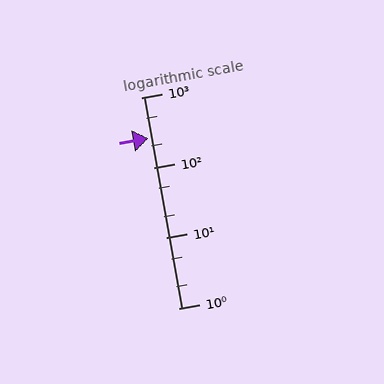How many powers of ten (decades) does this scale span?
The scale spans 3 decades, from 1 to 1000.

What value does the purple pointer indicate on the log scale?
The pointer indicates approximately 260.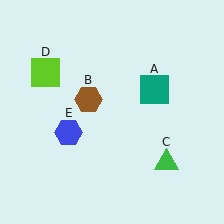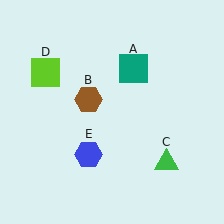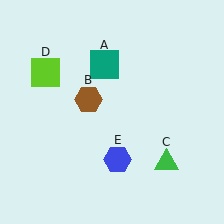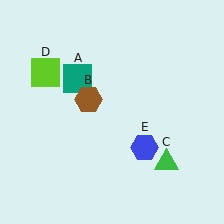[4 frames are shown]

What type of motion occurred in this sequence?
The teal square (object A), blue hexagon (object E) rotated counterclockwise around the center of the scene.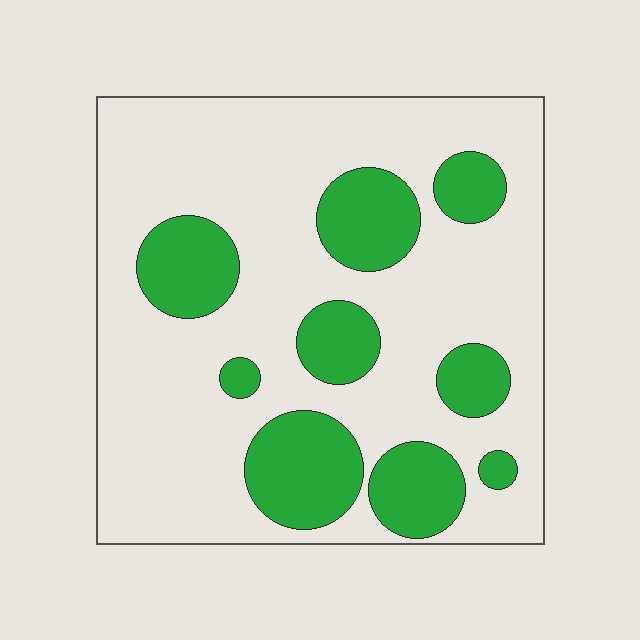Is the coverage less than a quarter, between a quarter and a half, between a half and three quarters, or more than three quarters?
Between a quarter and a half.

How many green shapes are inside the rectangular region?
9.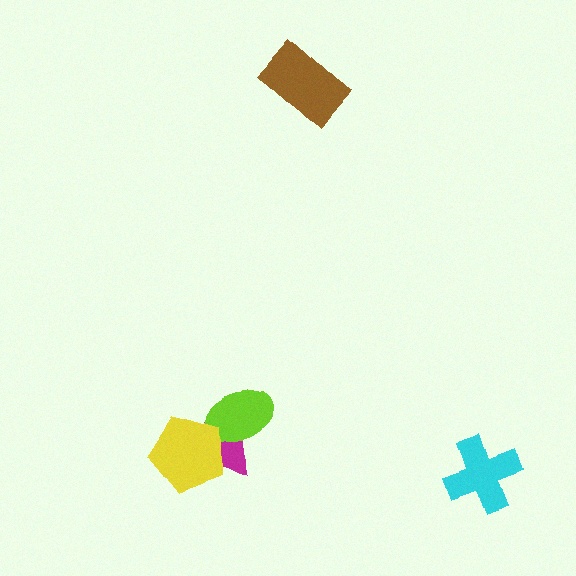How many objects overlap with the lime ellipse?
2 objects overlap with the lime ellipse.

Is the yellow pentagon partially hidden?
No, no other shape covers it.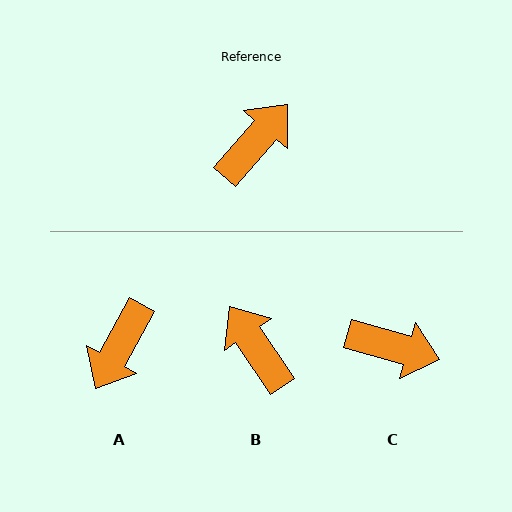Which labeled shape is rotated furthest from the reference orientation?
A, about 169 degrees away.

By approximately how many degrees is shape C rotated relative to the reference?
Approximately 65 degrees clockwise.